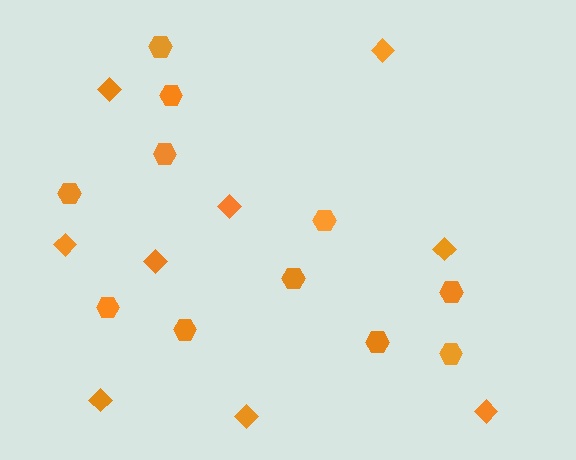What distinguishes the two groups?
There are 2 groups: one group of hexagons (11) and one group of diamonds (9).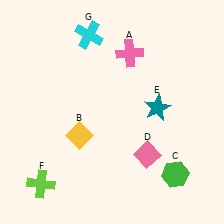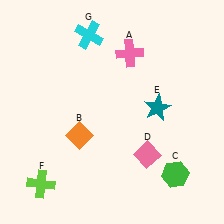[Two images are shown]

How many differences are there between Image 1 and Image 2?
There is 1 difference between the two images.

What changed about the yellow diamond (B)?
In Image 1, B is yellow. In Image 2, it changed to orange.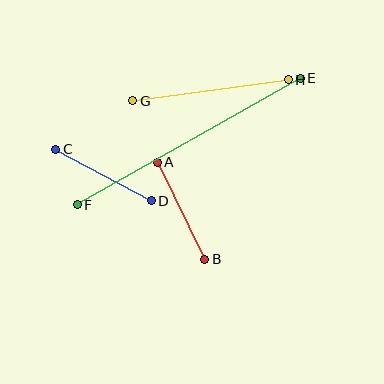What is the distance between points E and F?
The distance is approximately 256 pixels.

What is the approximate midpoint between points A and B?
The midpoint is at approximately (181, 211) pixels.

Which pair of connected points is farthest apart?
Points E and F are farthest apart.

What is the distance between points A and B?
The distance is approximately 108 pixels.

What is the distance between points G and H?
The distance is approximately 157 pixels.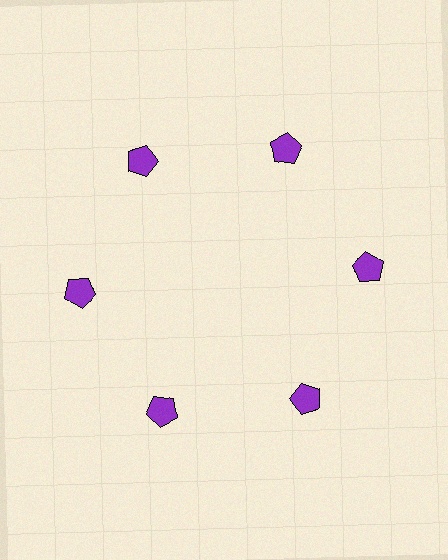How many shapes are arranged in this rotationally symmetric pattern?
There are 6 shapes, arranged in 6 groups of 1.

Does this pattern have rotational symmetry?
Yes, this pattern has 6-fold rotational symmetry. It looks the same after rotating 60 degrees around the center.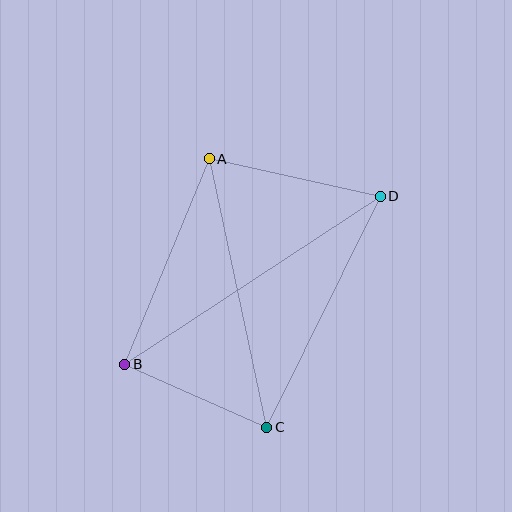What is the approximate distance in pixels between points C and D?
The distance between C and D is approximately 257 pixels.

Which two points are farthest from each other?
Points B and D are farthest from each other.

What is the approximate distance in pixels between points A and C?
The distance between A and C is approximately 274 pixels.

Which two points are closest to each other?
Points B and C are closest to each other.